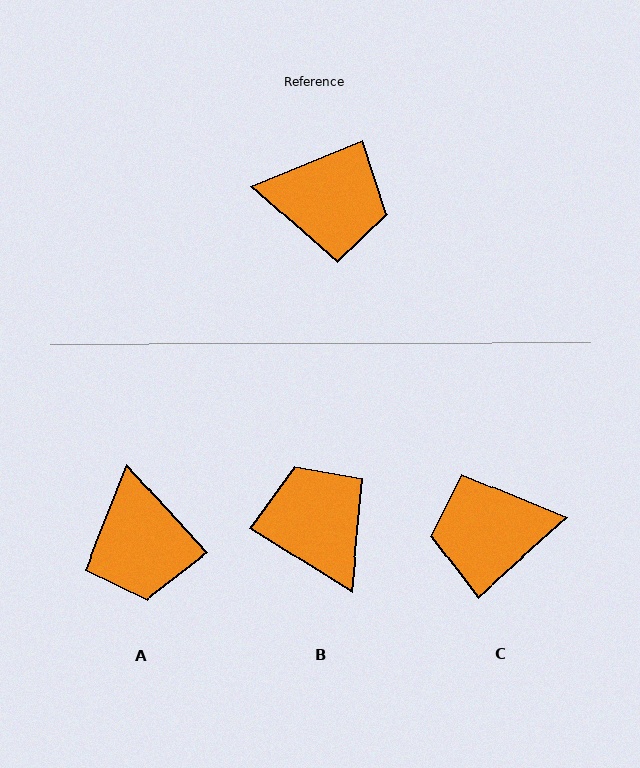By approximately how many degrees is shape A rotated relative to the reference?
Approximately 70 degrees clockwise.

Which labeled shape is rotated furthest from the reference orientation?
C, about 161 degrees away.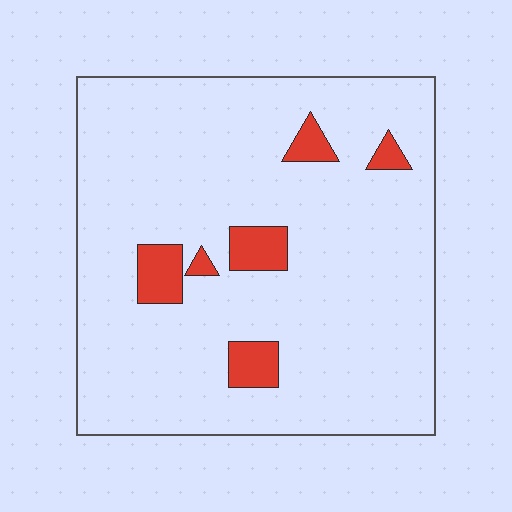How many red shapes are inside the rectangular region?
6.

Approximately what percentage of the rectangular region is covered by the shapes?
Approximately 10%.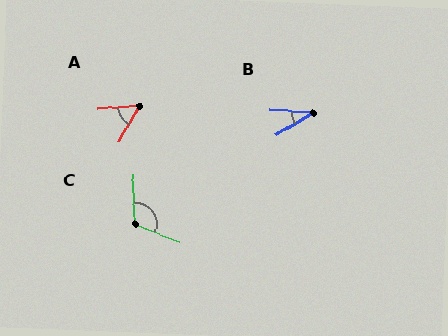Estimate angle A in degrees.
Approximately 57 degrees.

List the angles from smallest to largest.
B (35°), A (57°), C (115°).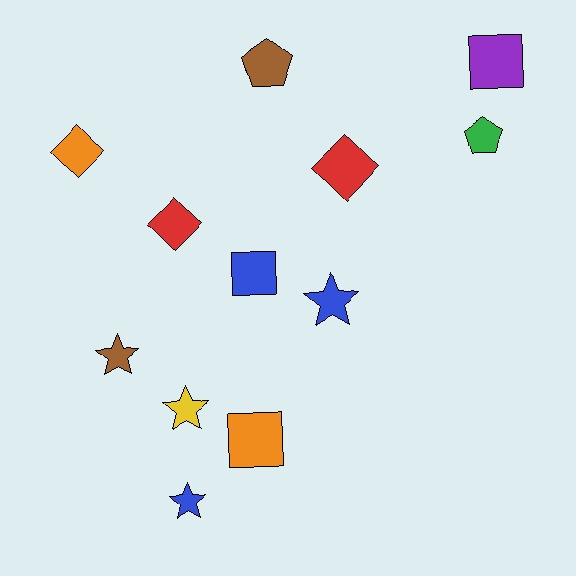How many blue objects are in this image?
There are 3 blue objects.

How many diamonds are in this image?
There are 3 diamonds.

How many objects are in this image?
There are 12 objects.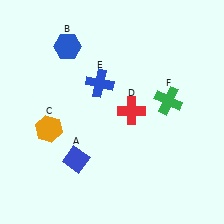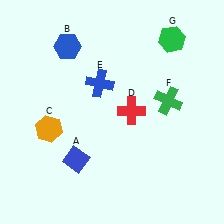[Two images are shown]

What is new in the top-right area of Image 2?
A green hexagon (G) was added in the top-right area of Image 2.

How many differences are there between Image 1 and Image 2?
There is 1 difference between the two images.